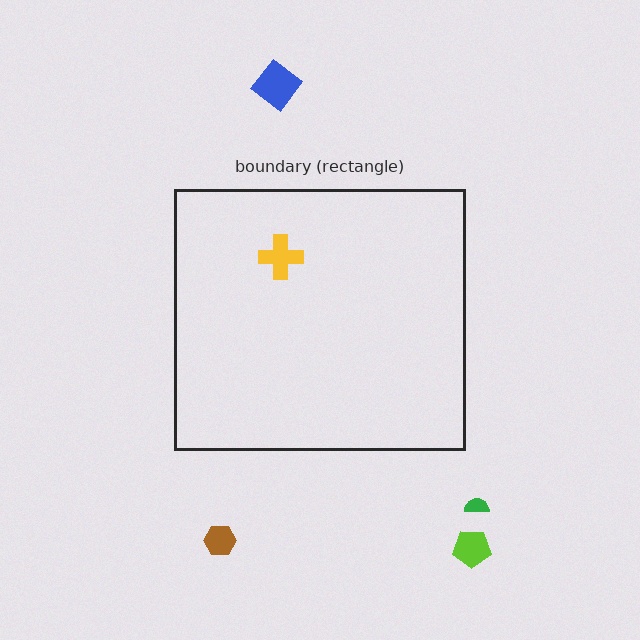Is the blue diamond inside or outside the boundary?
Outside.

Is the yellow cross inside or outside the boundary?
Inside.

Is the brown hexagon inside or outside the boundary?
Outside.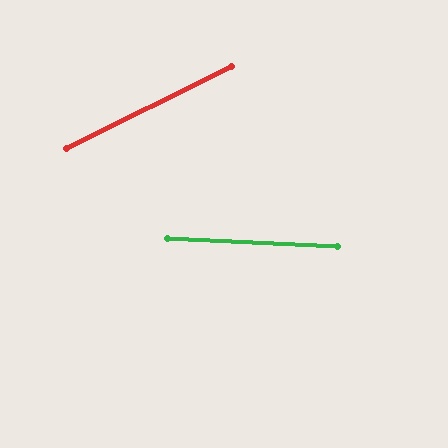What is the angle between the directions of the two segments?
Approximately 29 degrees.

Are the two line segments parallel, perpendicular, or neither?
Neither parallel nor perpendicular — they differ by about 29°.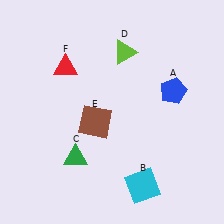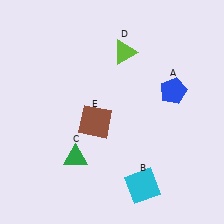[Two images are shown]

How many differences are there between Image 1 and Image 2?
There is 1 difference between the two images.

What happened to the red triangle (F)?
The red triangle (F) was removed in Image 2. It was in the top-left area of Image 1.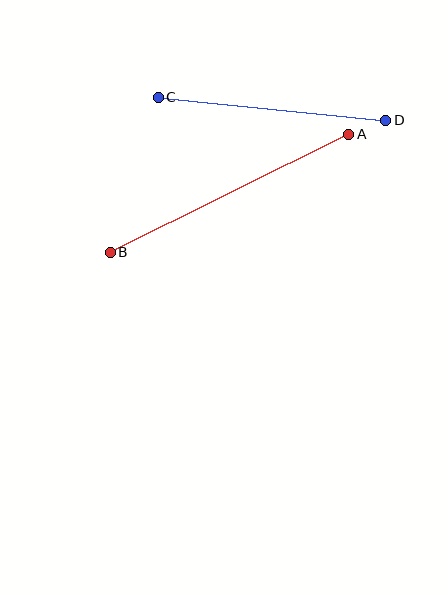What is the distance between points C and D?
The distance is approximately 229 pixels.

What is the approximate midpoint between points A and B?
The midpoint is at approximately (229, 193) pixels.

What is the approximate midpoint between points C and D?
The midpoint is at approximately (272, 109) pixels.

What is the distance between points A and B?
The distance is approximately 266 pixels.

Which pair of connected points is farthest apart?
Points A and B are farthest apart.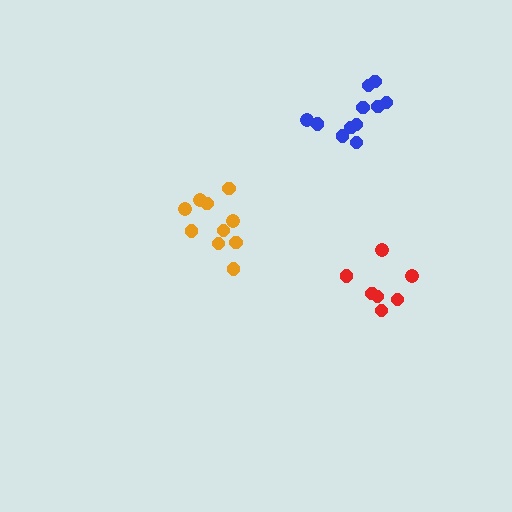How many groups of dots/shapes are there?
There are 3 groups.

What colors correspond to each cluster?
The clusters are colored: red, orange, blue.